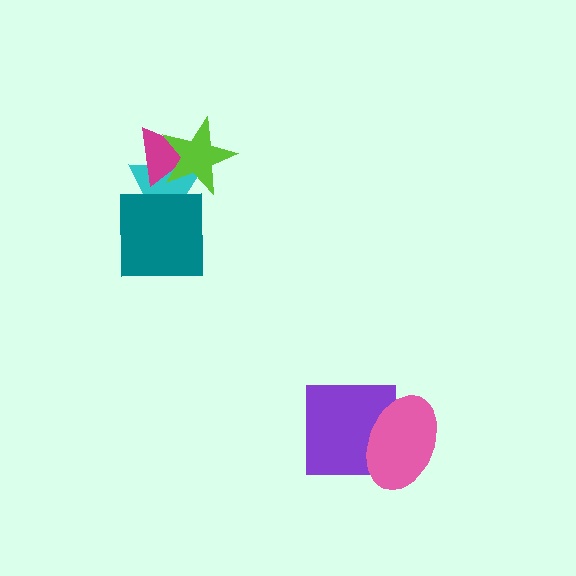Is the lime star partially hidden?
No, no other shape covers it.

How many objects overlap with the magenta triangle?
2 objects overlap with the magenta triangle.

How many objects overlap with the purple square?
1 object overlaps with the purple square.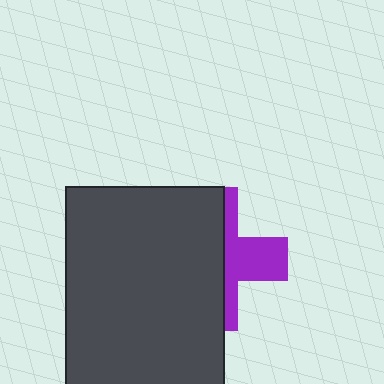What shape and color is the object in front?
The object in front is a dark gray rectangle.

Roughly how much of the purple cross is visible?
A small part of it is visible (roughly 37%).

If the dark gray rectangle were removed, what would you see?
You would see the complete purple cross.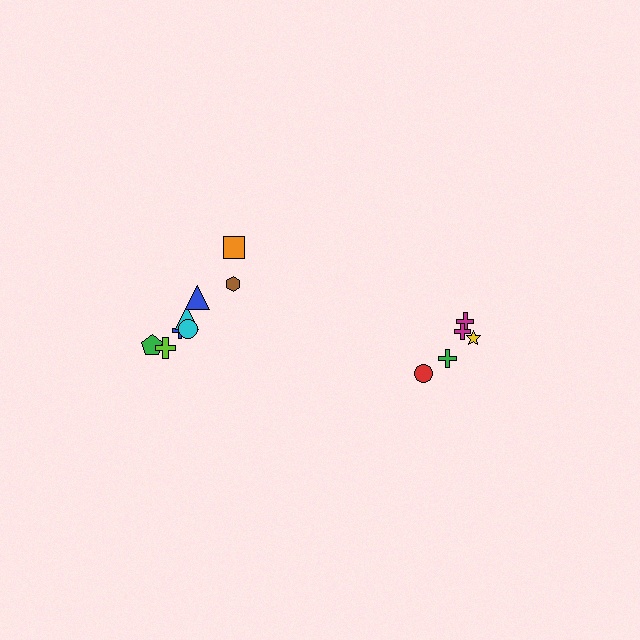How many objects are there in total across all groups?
There are 13 objects.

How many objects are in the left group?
There are 8 objects.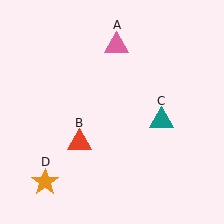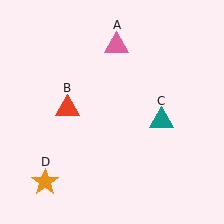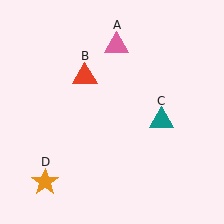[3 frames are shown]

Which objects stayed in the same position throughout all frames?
Pink triangle (object A) and teal triangle (object C) and orange star (object D) remained stationary.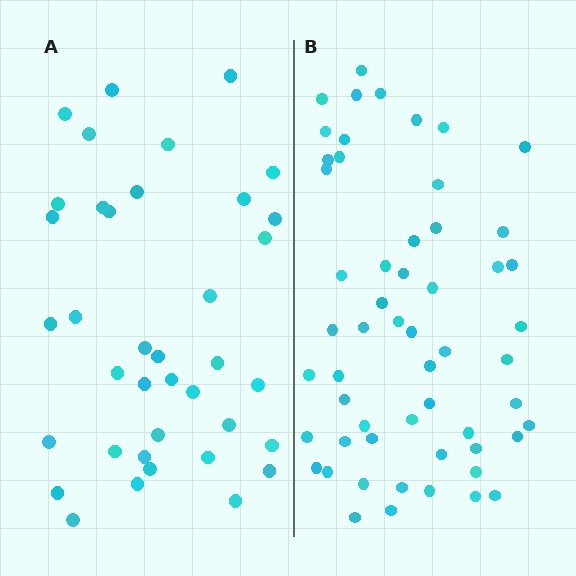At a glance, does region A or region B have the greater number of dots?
Region B (the right region) has more dots.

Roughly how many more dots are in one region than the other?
Region B has approximately 20 more dots than region A.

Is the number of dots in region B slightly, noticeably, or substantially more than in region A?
Region B has substantially more. The ratio is roughly 1.5 to 1.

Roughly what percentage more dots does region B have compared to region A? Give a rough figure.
About 45% more.